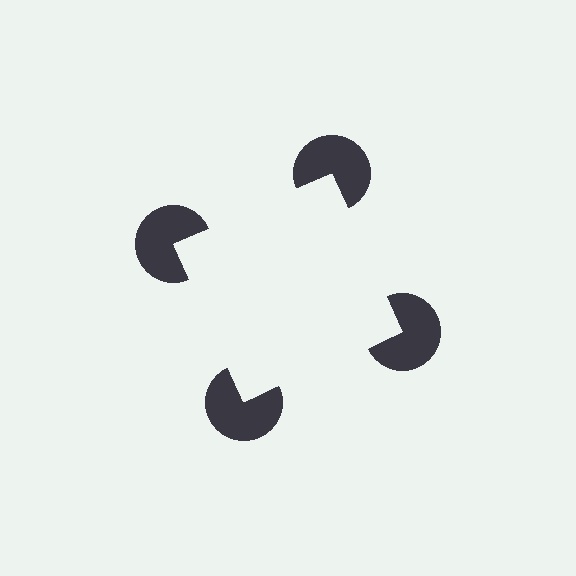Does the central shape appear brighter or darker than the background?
It typically appears slightly brighter than the background, even though no actual brightness change is drawn.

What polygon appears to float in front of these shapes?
An illusory square — its edges are inferred from the aligned wedge cuts in the pac-man discs, not physically drawn.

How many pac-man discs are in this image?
There are 4 — one at each vertex of the illusory square.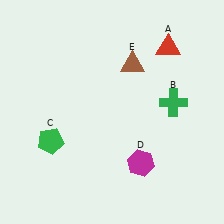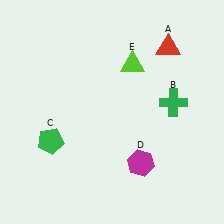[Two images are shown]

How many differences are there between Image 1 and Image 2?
There is 1 difference between the two images.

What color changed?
The triangle (E) changed from brown in Image 1 to lime in Image 2.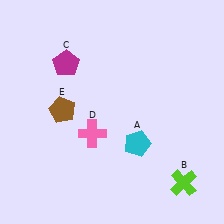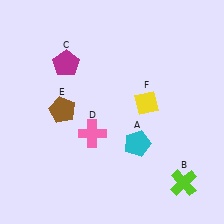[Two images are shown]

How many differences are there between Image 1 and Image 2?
There is 1 difference between the two images.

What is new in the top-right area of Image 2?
A yellow diamond (F) was added in the top-right area of Image 2.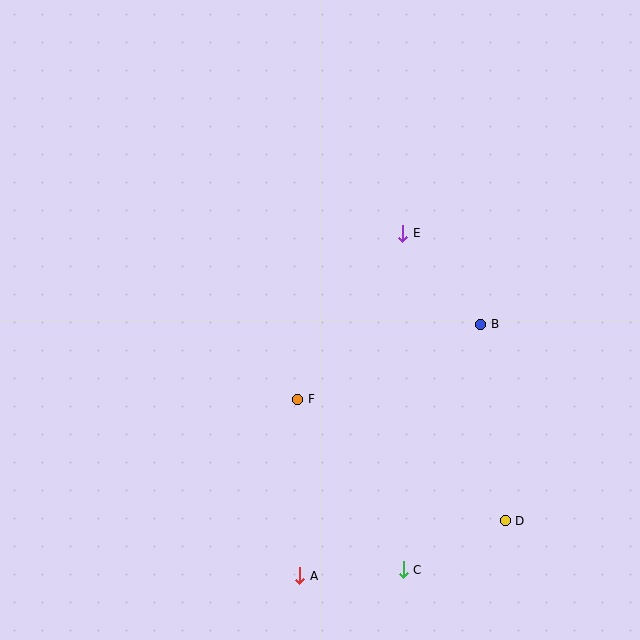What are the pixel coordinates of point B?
Point B is at (481, 324).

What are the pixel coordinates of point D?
Point D is at (505, 521).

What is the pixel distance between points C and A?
The distance between C and A is 104 pixels.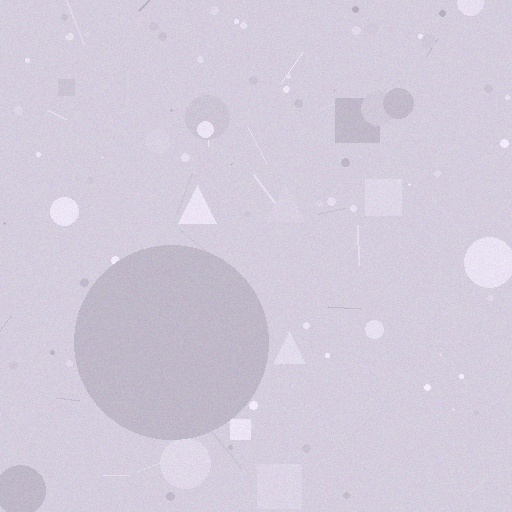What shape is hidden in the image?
A circle is hidden in the image.